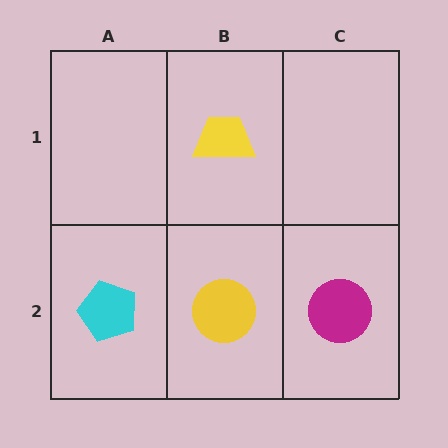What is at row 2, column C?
A magenta circle.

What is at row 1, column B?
A yellow trapezoid.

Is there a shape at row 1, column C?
No, that cell is empty.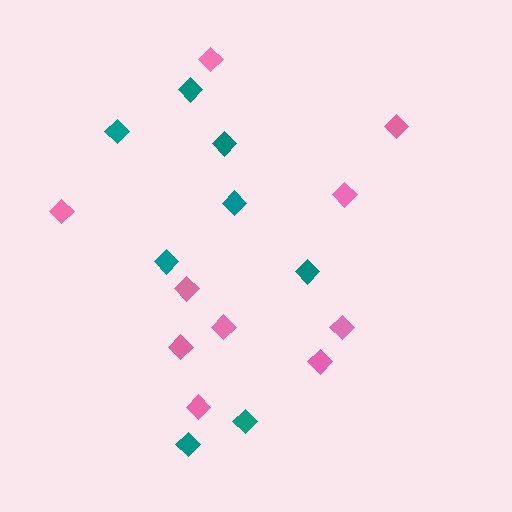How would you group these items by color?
There are 2 groups: one group of teal diamonds (8) and one group of pink diamonds (10).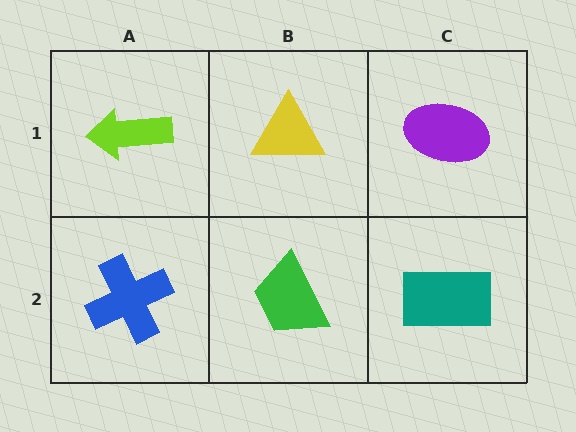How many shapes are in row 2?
3 shapes.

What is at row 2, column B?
A green trapezoid.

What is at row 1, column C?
A purple ellipse.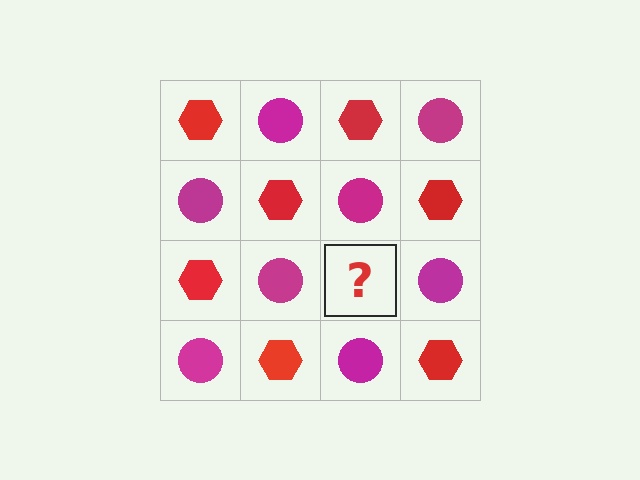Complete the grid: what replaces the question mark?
The question mark should be replaced with a red hexagon.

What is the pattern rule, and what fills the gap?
The rule is that it alternates red hexagon and magenta circle in a checkerboard pattern. The gap should be filled with a red hexagon.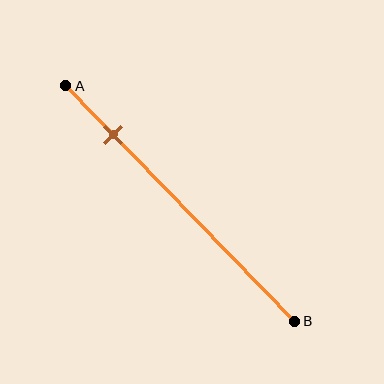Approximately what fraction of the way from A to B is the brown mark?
The brown mark is approximately 20% of the way from A to B.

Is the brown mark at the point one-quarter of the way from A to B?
No, the mark is at about 20% from A, not at the 25% one-quarter point.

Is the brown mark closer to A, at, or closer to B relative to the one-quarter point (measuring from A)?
The brown mark is closer to point A than the one-quarter point of segment AB.